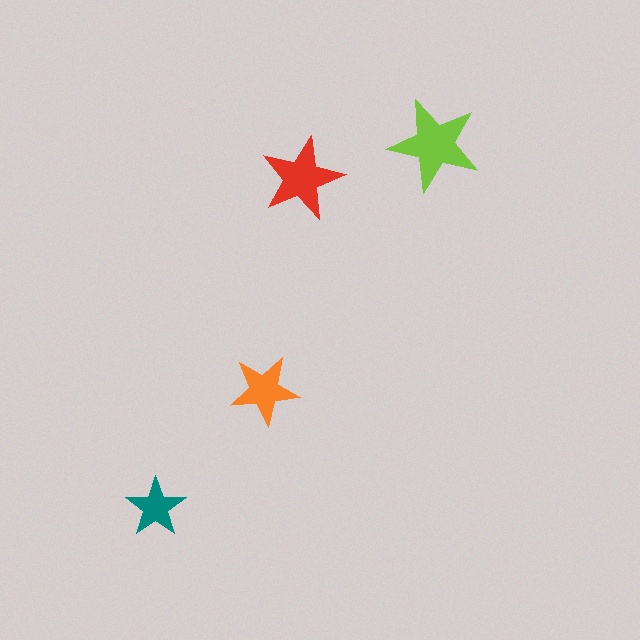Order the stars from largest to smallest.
the lime one, the red one, the orange one, the teal one.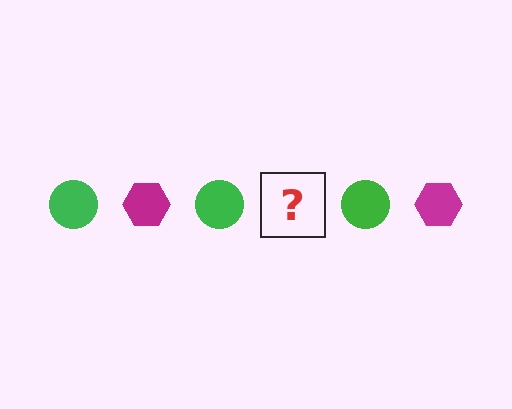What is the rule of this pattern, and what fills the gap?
The rule is that the pattern alternates between green circle and magenta hexagon. The gap should be filled with a magenta hexagon.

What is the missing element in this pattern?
The missing element is a magenta hexagon.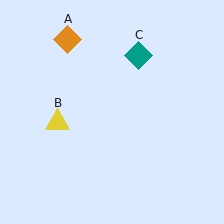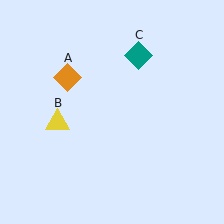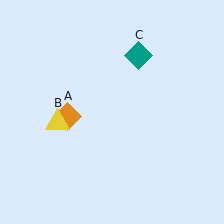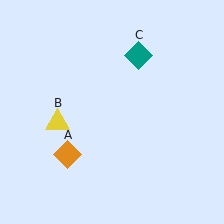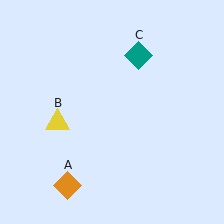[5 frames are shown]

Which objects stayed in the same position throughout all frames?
Yellow triangle (object B) and teal diamond (object C) remained stationary.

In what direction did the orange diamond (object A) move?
The orange diamond (object A) moved down.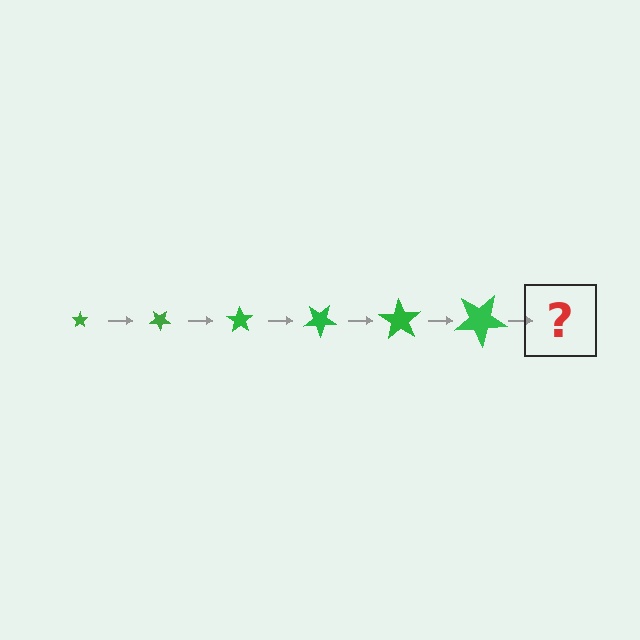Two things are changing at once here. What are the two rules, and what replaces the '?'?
The two rules are that the star grows larger each step and it rotates 35 degrees each step. The '?' should be a star, larger than the previous one and rotated 210 degrees from the start.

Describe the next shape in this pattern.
It should be a star, larger than the previous one and rotated 210 degrees from the start.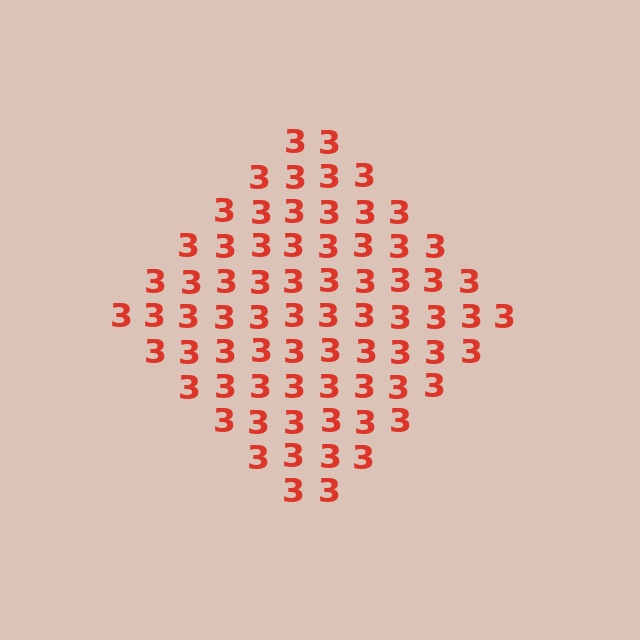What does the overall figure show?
The overall figure shows a diamond.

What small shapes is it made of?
It is made of small digit 3's.